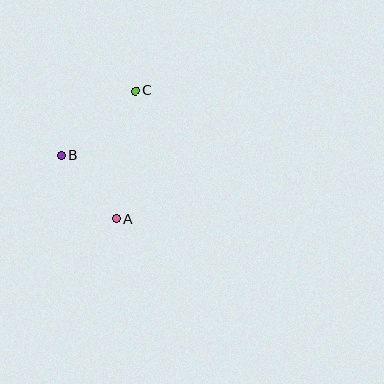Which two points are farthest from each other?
Points A and C are farthest from each other.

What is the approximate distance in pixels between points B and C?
The distance between B and C is approximately 99 pixels.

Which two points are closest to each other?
Points A and B are closest to each other.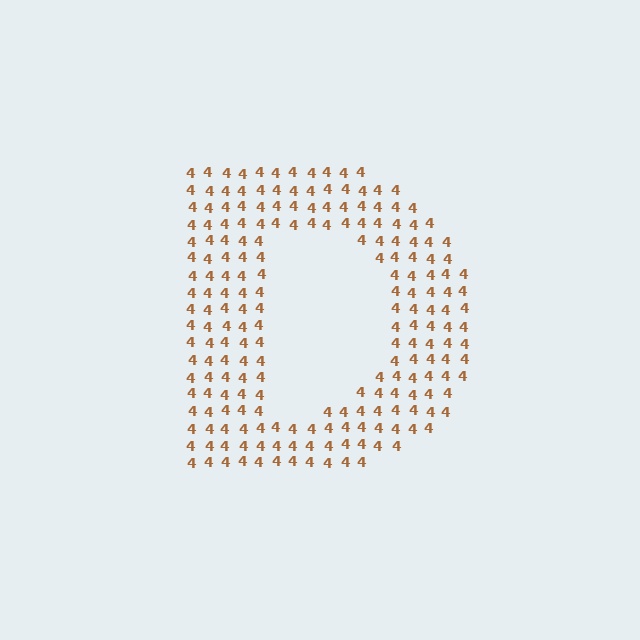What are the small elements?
The small elements are digit 4's.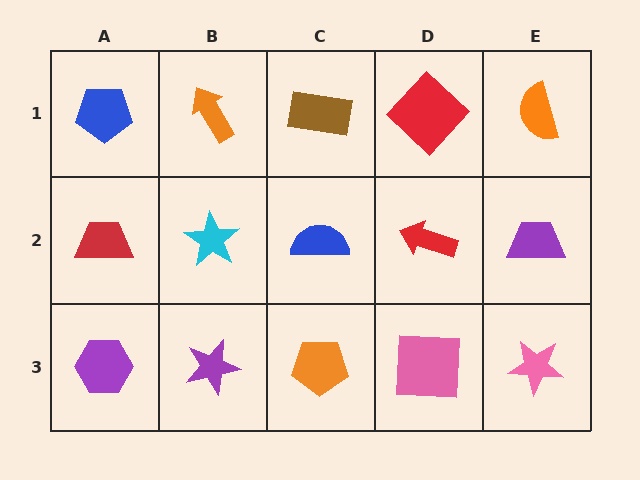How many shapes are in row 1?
5 shapes.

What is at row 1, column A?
A blue pentagon.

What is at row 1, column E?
An orange semicircle.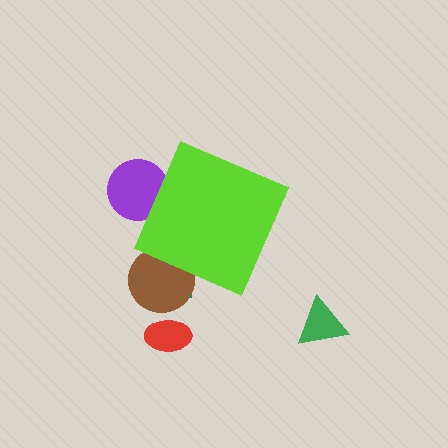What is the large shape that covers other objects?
A lime diamond.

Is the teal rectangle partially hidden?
Yes, the teal rectangle is partially hidden behind the lime diamond.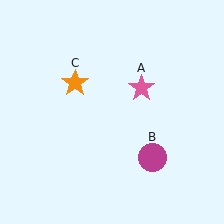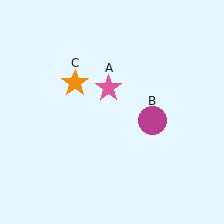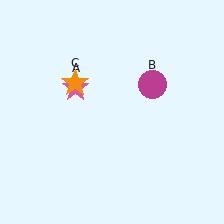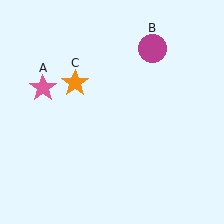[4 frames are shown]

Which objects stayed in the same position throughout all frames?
Orange star (object C) remained stationary.